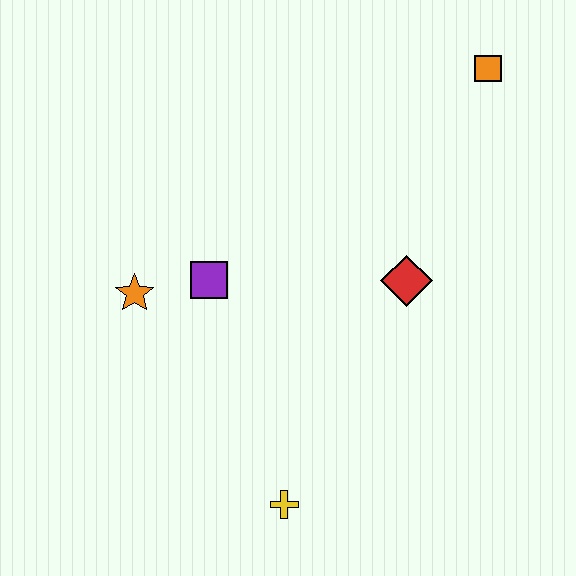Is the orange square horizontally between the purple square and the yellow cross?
No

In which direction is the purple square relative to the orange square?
The purple square is to the left of the orange square.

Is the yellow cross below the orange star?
Yes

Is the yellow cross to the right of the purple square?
Yes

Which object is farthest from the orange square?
The yellow cross is farthest from the orange square.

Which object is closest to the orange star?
The purple square is closest to the orange star.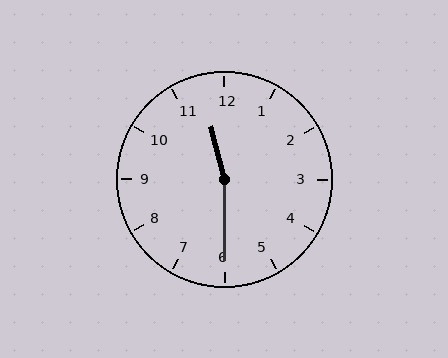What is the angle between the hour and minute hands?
Approximately 165 degrees.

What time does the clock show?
11:30.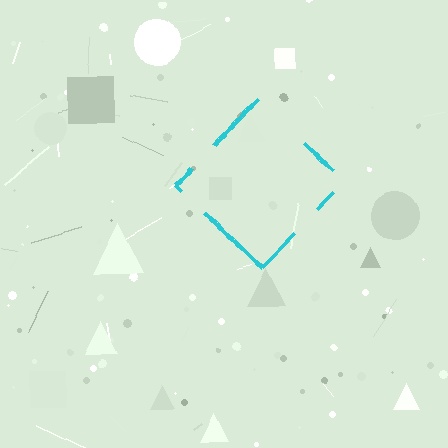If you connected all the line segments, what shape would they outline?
They would outline a diamond.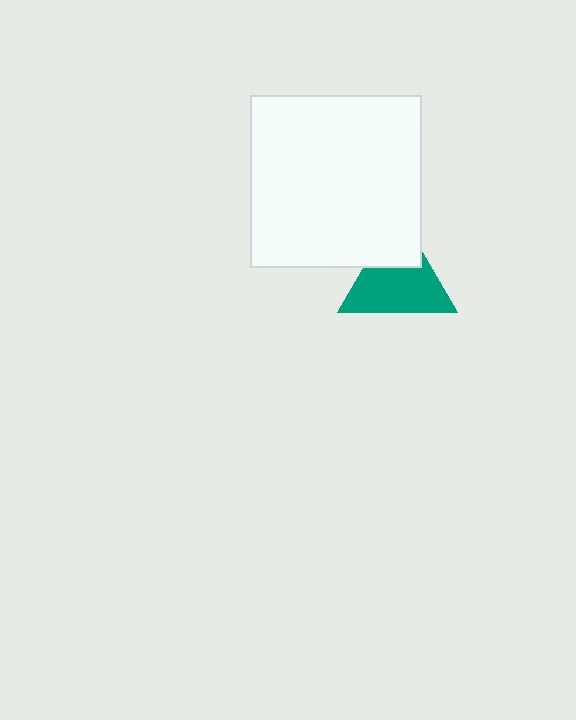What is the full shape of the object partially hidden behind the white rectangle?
The partially hidden object is a teal triangle.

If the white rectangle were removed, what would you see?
You would see the complete teal triangle.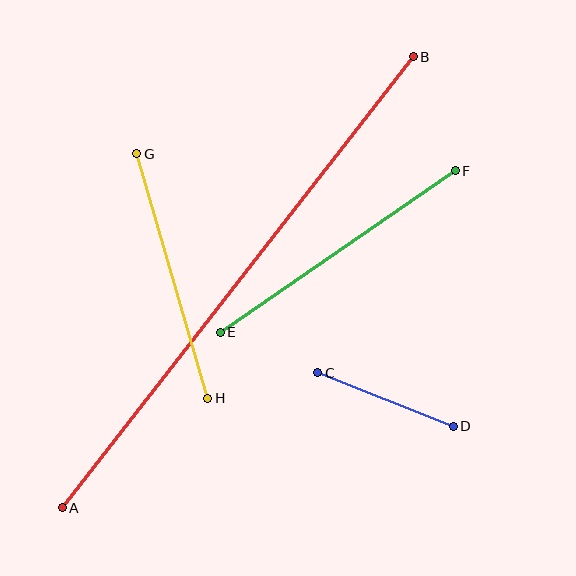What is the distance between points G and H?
The distance is approximately 254 pixels.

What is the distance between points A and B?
The distance is approximately 571 pixels.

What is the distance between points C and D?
The distance is approximately 146 pixels.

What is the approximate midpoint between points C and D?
The midpoint is at approximately (385, 400) pixels.